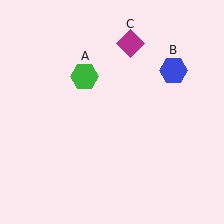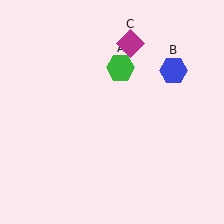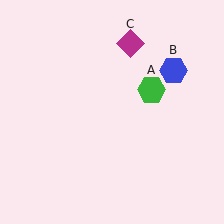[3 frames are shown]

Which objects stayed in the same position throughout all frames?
Blue hexagon (object B) and magenta diamond (object C) remained stationary.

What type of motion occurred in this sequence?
The green hexagon (object A) rotated clockwise around the center of the scene.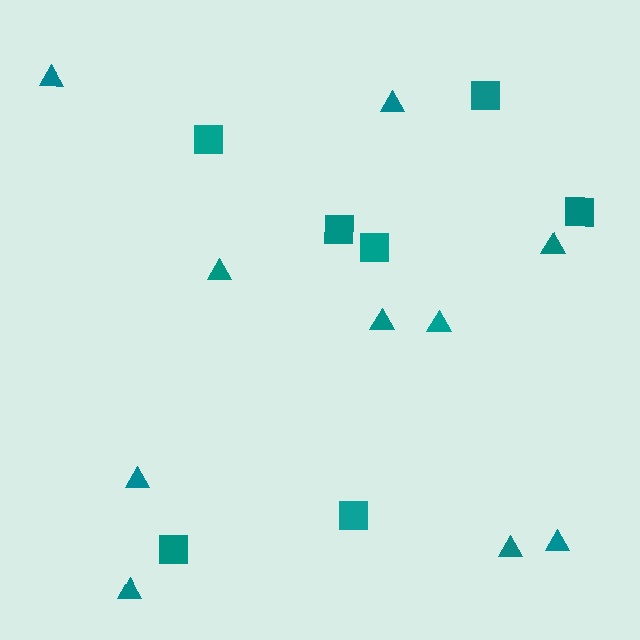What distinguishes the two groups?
There are 2 groups: one group of squares (7) and one group of triangles (10).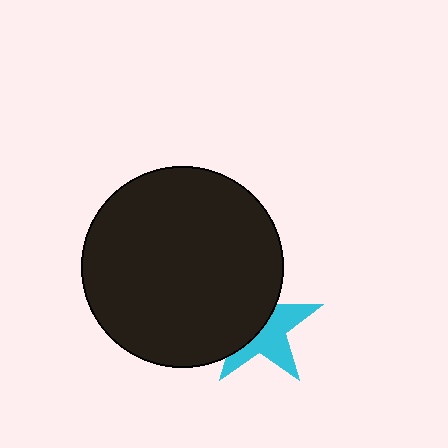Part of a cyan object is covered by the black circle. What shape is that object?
It is a star.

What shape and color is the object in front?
The object in front is a black circle.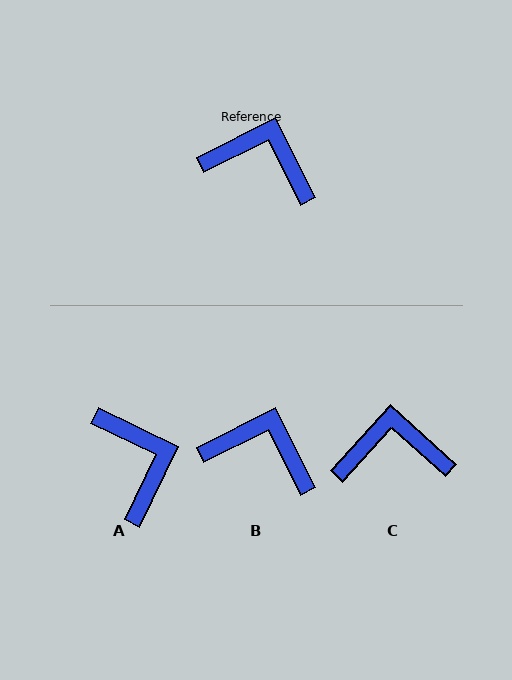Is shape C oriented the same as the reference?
No, it is off by about 21 degrees.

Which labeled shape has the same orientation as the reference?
B.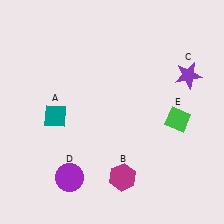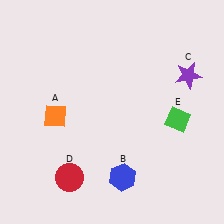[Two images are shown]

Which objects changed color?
A changed from teal to orange. B changed from magenta to blue. D changed from purple to red.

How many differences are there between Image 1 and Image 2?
There are 3 differences between the two images.